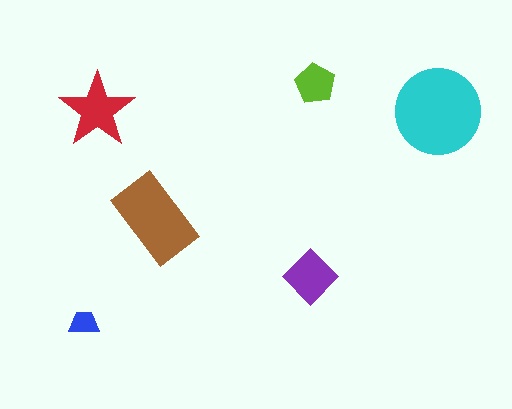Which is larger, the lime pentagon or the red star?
The red star.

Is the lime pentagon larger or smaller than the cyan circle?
Smaller.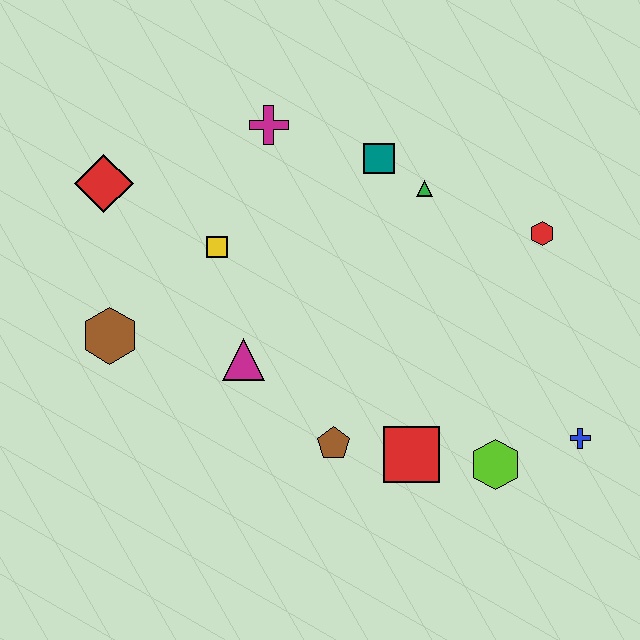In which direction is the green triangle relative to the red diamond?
The green triangle is to the right of the red diamond.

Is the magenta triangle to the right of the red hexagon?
No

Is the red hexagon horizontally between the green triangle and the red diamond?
No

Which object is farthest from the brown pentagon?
The red diamond is farthest from the brown pentagon.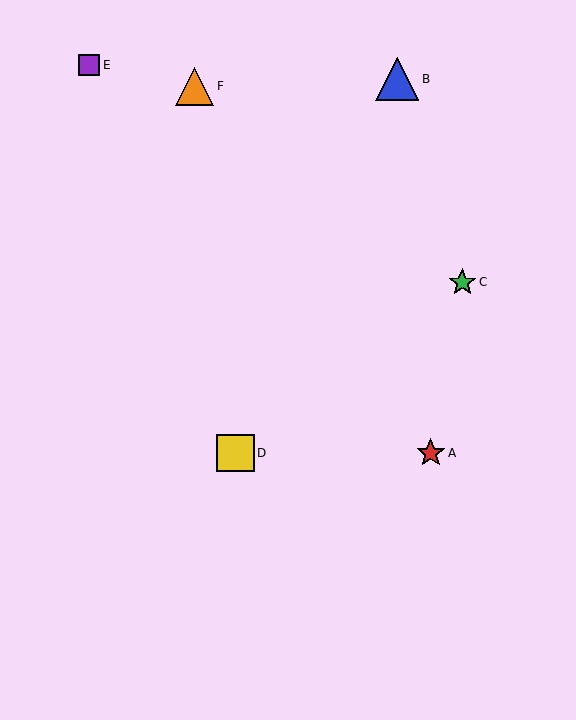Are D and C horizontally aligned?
No, D is at y≈453 and C is at y≈282.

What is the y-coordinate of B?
Object B is at y≈79.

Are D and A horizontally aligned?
Yes, both are at y≈453.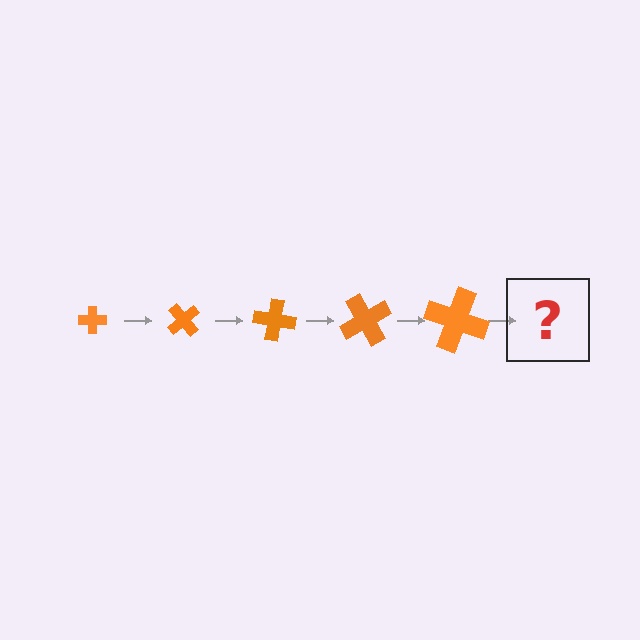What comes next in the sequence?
The next element should be a cross, larger than the previous one and rotated 250 degrees from the start.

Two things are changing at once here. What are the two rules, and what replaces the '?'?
The two rules are that the cross grows larger each step and it rotates 50 degrees each step. The '?' should be a cross, larger than the previous one and rotated 250 degrees from the start.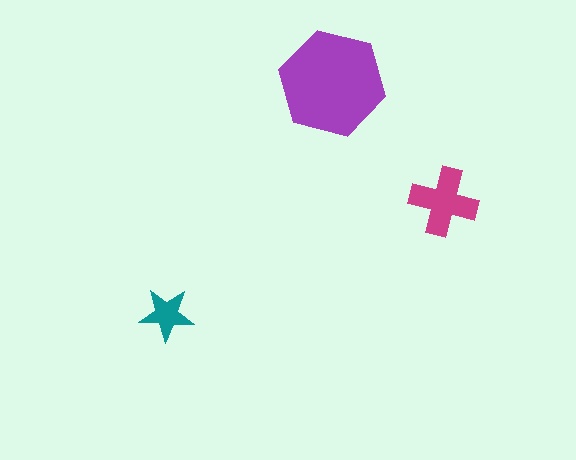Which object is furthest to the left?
The teal star is leftmost.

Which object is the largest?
The purple hexagon.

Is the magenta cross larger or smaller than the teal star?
Larger.